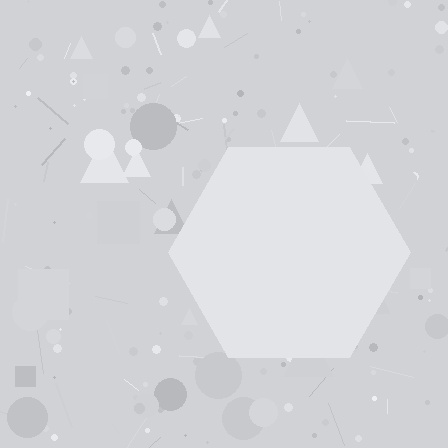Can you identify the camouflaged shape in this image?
The camouflaged shape is a hexagon.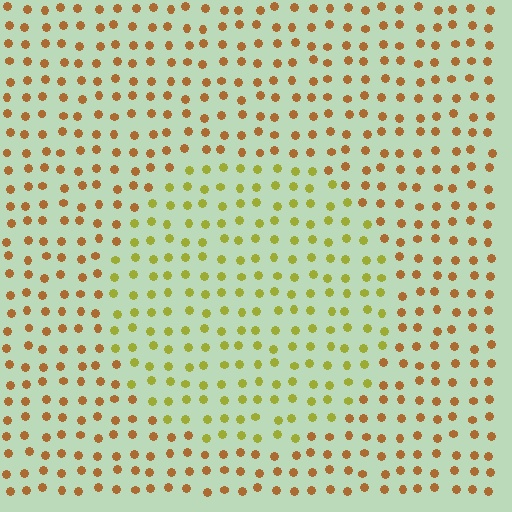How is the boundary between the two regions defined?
The boundary is defined purely by a slight shift in hue (about 39 degrees). Spacing, size, and orientation are identical on both sides.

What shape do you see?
I see a circle.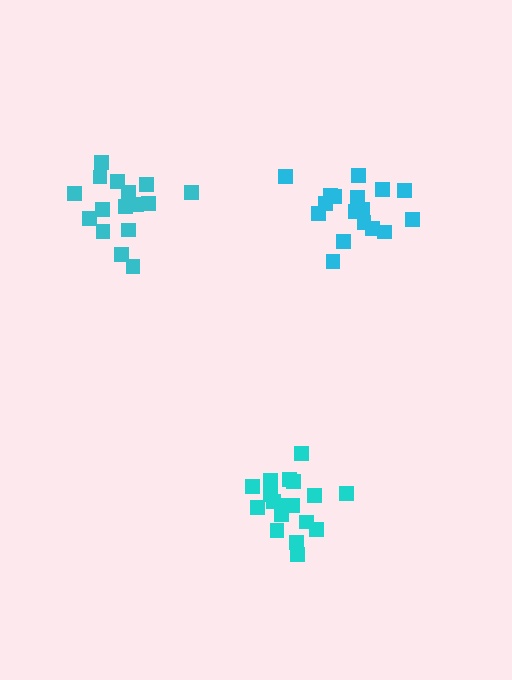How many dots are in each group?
Group 1: 16 dots, Group 2: 19 dots, Group 3: 17 dots (52 total).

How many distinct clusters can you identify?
There are 3 distinct clusters.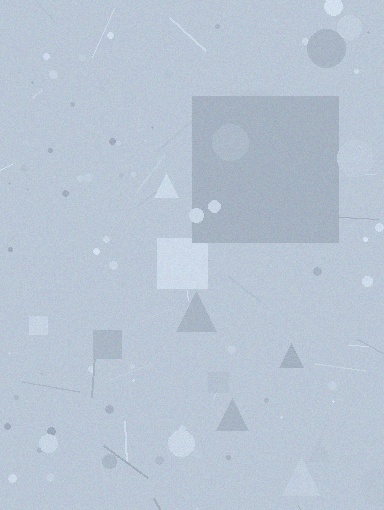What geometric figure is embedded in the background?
A square is embedded in the background.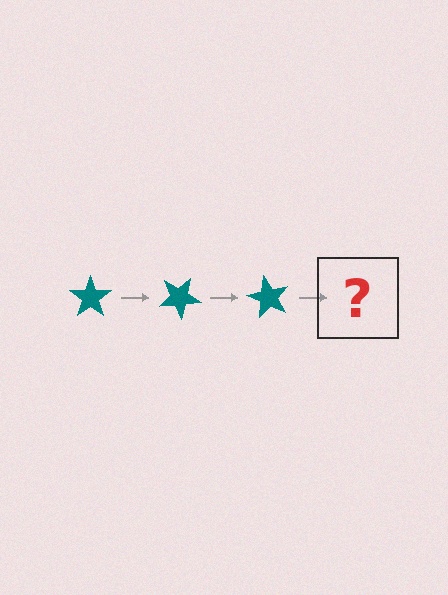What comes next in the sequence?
The next element should be a teal star rotated 90 degrees.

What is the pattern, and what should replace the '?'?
The pattern is that the star rotates 30 degrees each step. The '?' should be a teal star rotated 90 degrees.